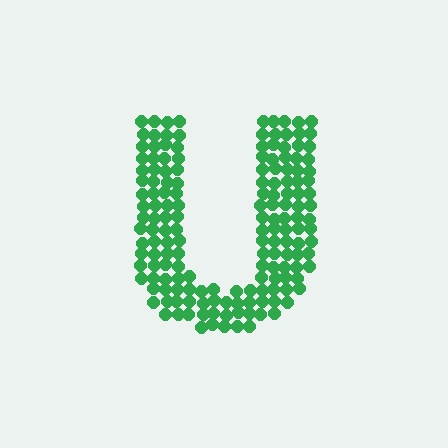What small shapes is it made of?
It is made of small circles.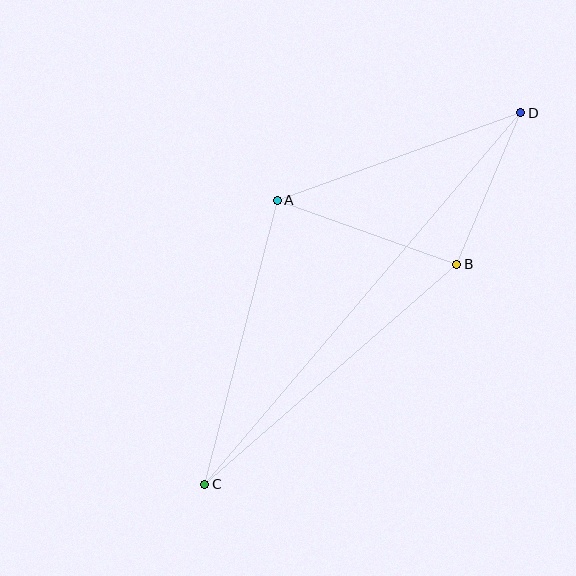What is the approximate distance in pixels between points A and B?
The distance between A and B is approximately 191 pixels.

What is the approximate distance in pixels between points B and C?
The distance between B and C is approximately 335 pixels.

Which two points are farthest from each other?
Points C and D are farthest from each other.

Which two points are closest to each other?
Points B and D are closest to each other.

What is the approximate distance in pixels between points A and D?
The distance between A and D is approximately 259 pixels.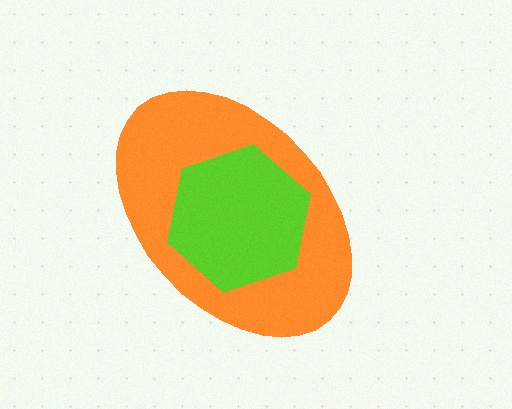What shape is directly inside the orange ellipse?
The lime hexagon.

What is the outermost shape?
The orange ellipse.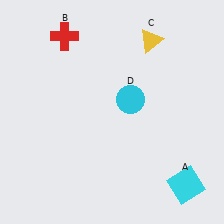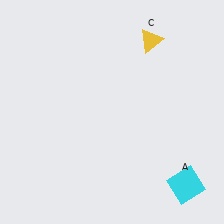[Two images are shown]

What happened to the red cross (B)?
The red cross (B) was removed in Image 2. It was in the top-left area of Image 1.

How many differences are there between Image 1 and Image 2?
There are 2 differences between the two images.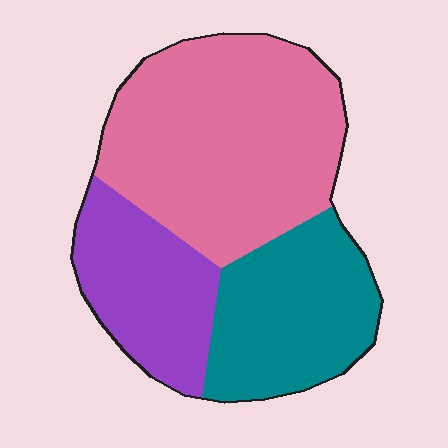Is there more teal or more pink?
Pink.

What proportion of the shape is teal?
Teal takes up about one quarter (1/4) of the shape.